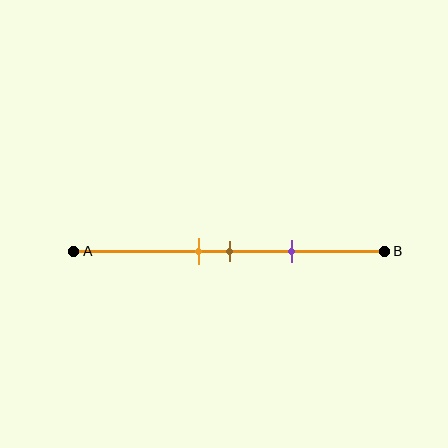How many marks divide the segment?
There are 3 marks dividing the segment.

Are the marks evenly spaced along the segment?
Yes, the marks are approximately evenly spaced.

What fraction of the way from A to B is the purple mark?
The purple mark is approximately 70% (0.7) of the way from A to B.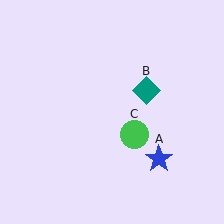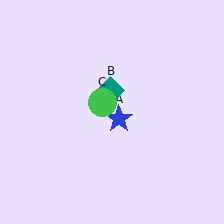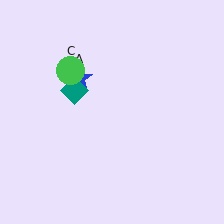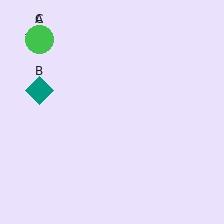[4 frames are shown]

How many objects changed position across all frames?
3 objects changed position: blue star (object A), teal diamond (object B), green circle (object C).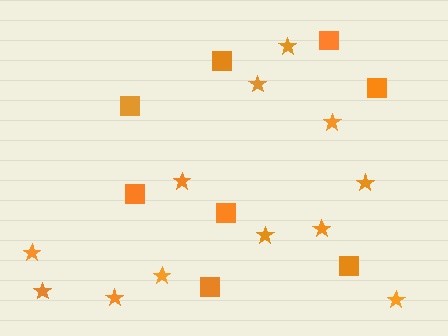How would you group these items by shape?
There are 2 groups: one group of stars (12) and one group of squares (8).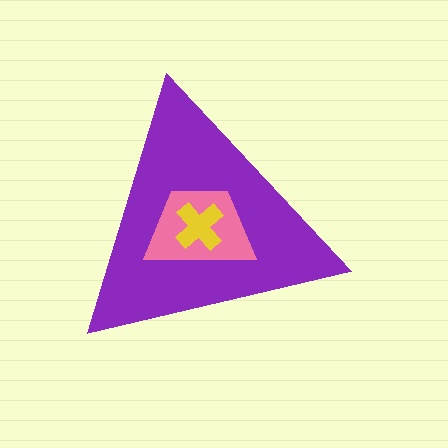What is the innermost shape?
The yellow cross.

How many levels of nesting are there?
3.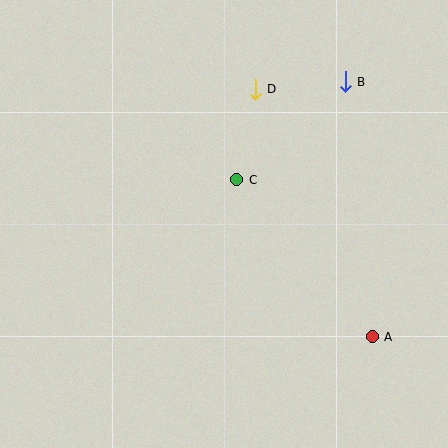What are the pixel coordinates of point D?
Point D is at (255, 89).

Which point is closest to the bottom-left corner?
Point C is closest to the bottom-left corner.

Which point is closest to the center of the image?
Point C at (237, 180) is closest to the center.